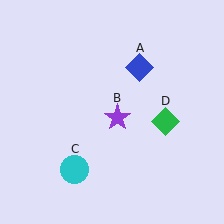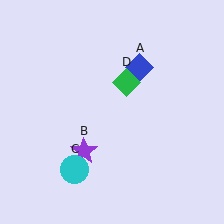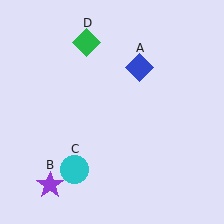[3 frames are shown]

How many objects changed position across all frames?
2 objects changed position: purple star (object B), green diamond (object D).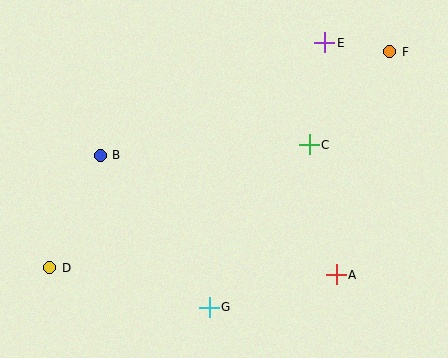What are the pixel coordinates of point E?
Point E is at (325, 43).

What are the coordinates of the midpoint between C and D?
The midpoint between C and D is at (179, 206).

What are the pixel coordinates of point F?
Point F is at (390, 52).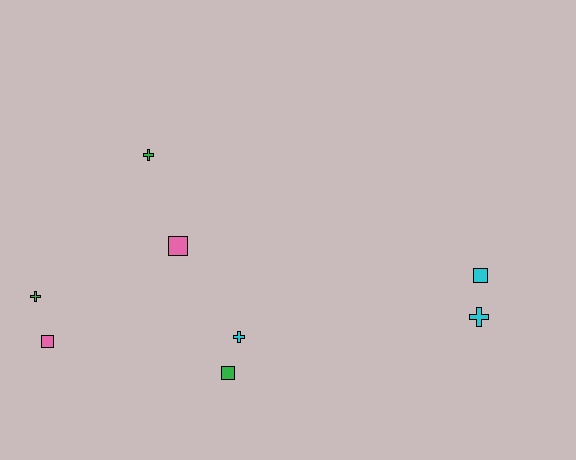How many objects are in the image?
There are 8 objects.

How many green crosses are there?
There are 2 green crosses.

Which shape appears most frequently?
Cross, with 4 objects.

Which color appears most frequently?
Cyan, with 3 objects.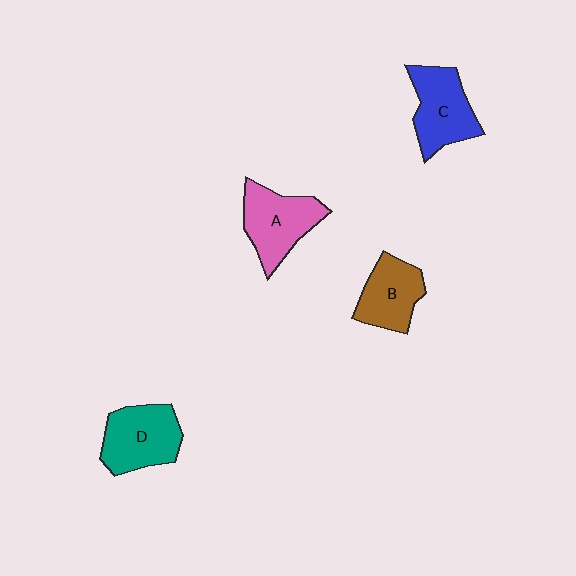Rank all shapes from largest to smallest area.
From largest to smallest: D (teal), A (pink), C (blue), B (brown).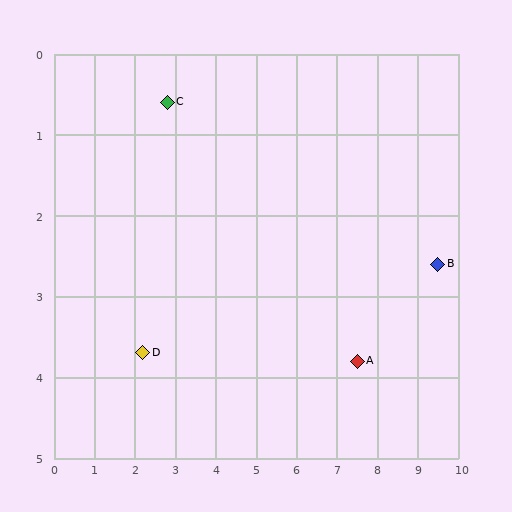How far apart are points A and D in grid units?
Points A and D are about 5.3 grid units apart.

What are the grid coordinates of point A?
Point A is at approximately (7.5, 3.8).